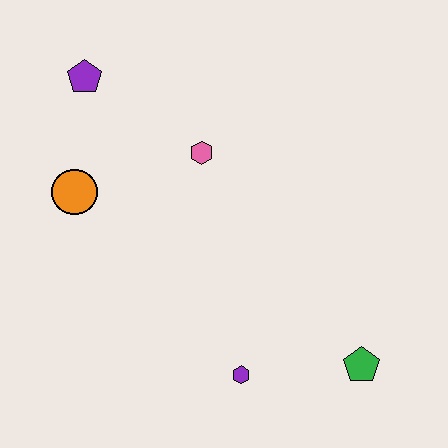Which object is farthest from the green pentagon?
The purple pentagon is farthest from the green pentagon.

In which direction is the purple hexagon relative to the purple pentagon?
The purple hexagon is below the purple pentagon.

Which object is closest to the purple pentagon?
The orange circle is closest to the purple pentagon.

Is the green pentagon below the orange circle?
Yes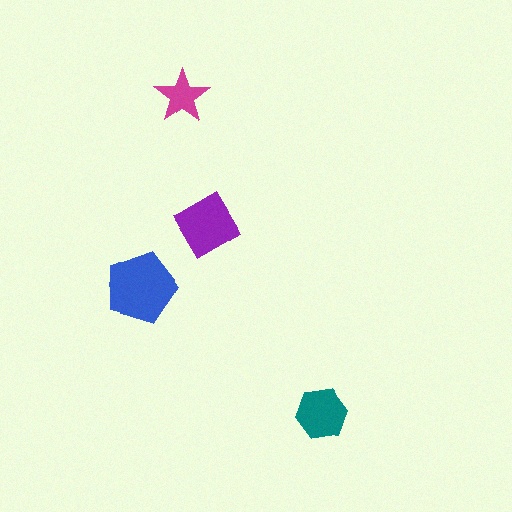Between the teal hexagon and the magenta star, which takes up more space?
The teal hexagon.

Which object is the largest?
The blue pentagon.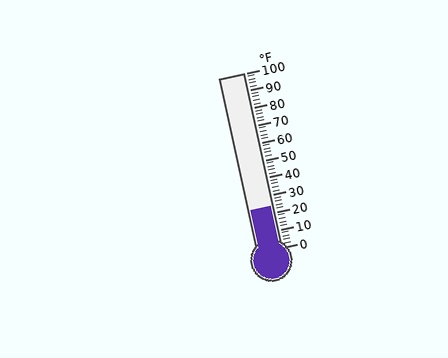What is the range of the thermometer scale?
The thermometer scale ranges from 0°F to 100°F.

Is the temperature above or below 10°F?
The temperature is above 10°F.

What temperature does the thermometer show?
The thermometer shows approximately 24°F.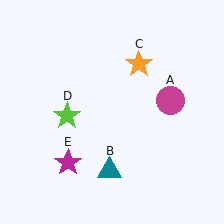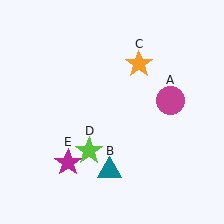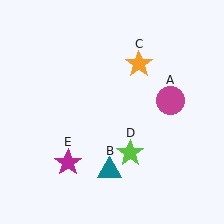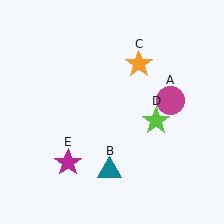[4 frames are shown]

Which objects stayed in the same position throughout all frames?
Magenta circle (object A) and teal triangle (object B) and orange star (object C) and magenta star (object E) remained stationary.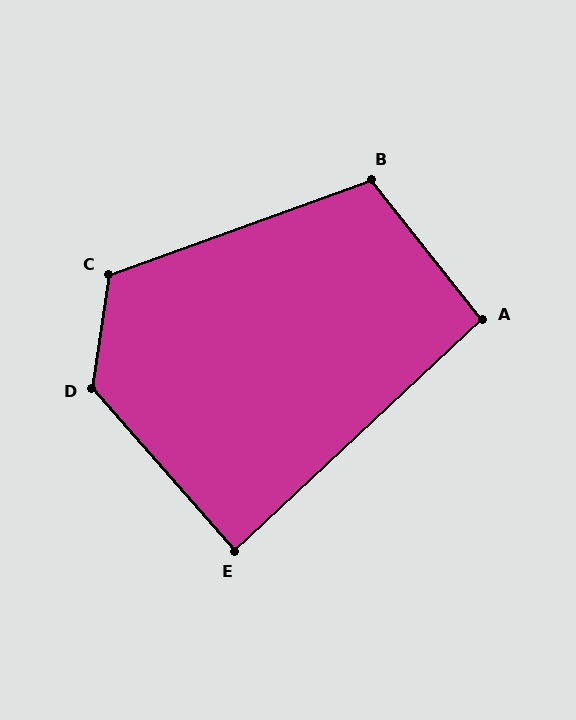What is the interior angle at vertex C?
Approximately 118 degrees (obtuse).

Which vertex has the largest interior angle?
D, at approximately 130 degrees.